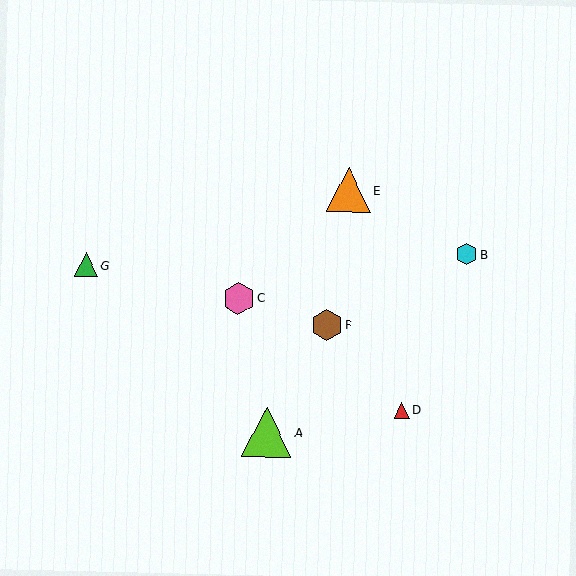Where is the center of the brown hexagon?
The center of the brown hexagon is at (327, 325).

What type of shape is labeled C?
Shape C is a pink hexagon.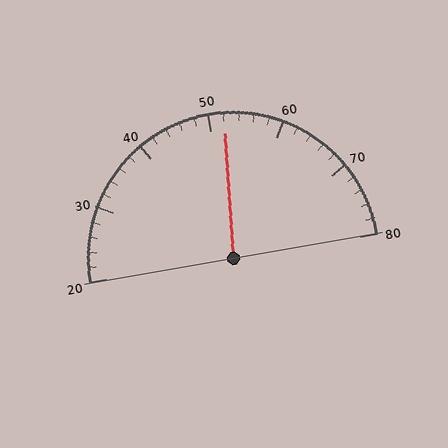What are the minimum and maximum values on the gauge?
The gauge ranges from 20 to 80.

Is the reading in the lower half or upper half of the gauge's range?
The reading is in the upper half of the range (20 to 80).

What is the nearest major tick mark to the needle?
The nearest major tick mark is 50.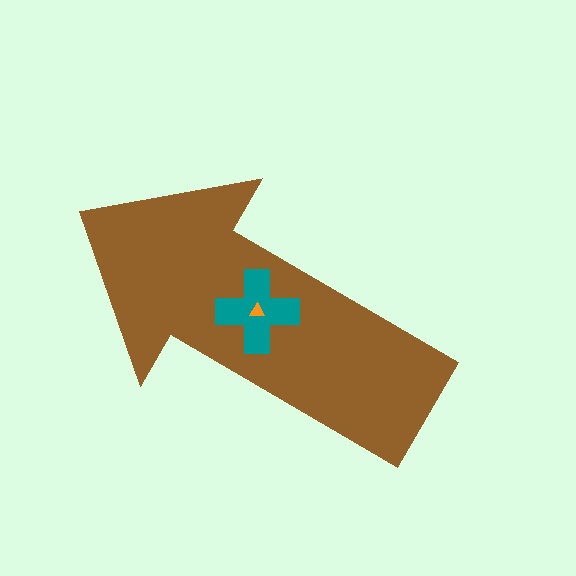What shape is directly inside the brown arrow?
The teal cross.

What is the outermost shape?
The brown arrow.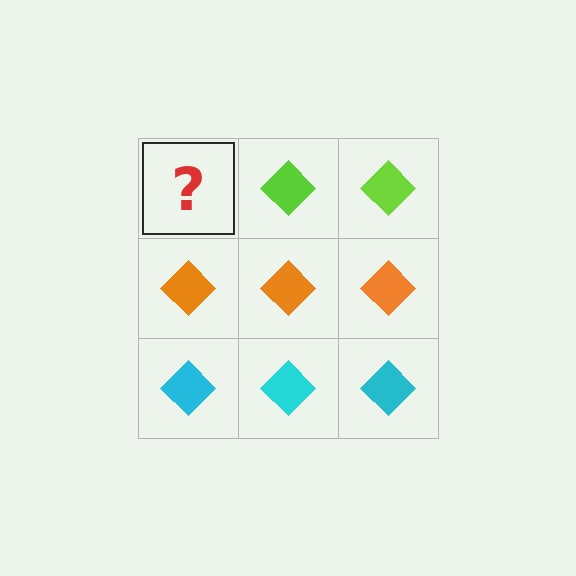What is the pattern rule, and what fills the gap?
The rule is that each row has a consistent color. The gap should be filled with a lime diamond.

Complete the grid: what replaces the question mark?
The question mark should be replaced with a lime diamond.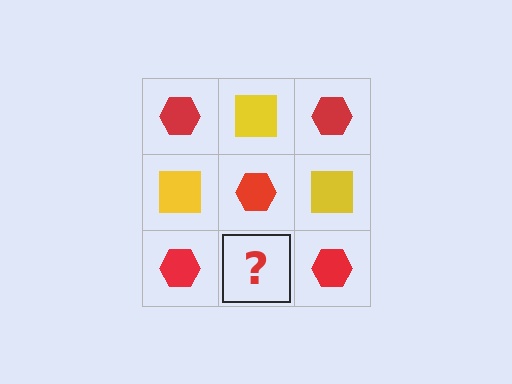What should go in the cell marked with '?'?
The missing cell should contain a yellow square.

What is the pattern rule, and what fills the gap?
The rule is that it alternates red hexagon and yellow square in a checkerboard pattern. The gap should be filled with a yellow square.